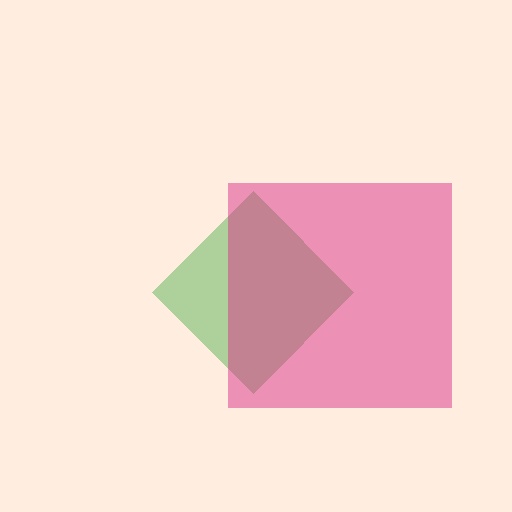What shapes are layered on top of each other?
The layered shapes are: a green diamond, a magenta square.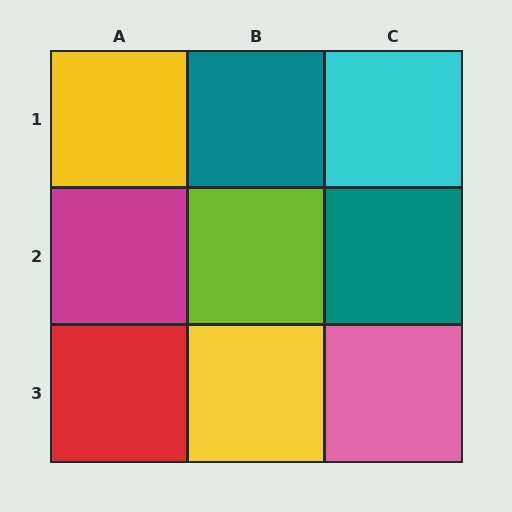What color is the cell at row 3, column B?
Yellow.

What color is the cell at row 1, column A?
Yellow.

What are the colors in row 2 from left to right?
Magenta, lime, teal.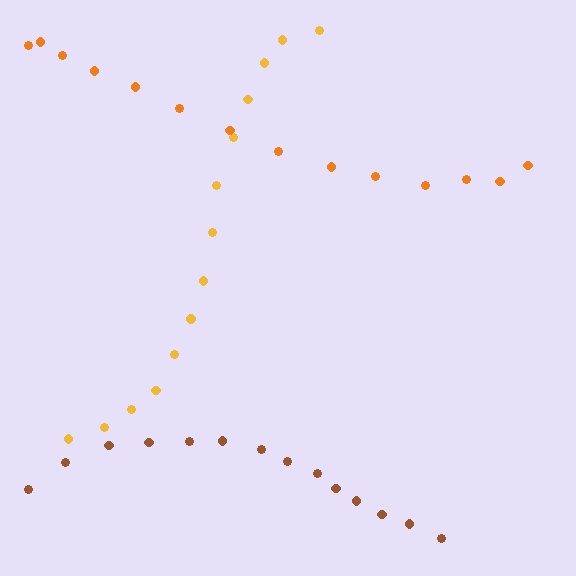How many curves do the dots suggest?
There are 3 distinct paths.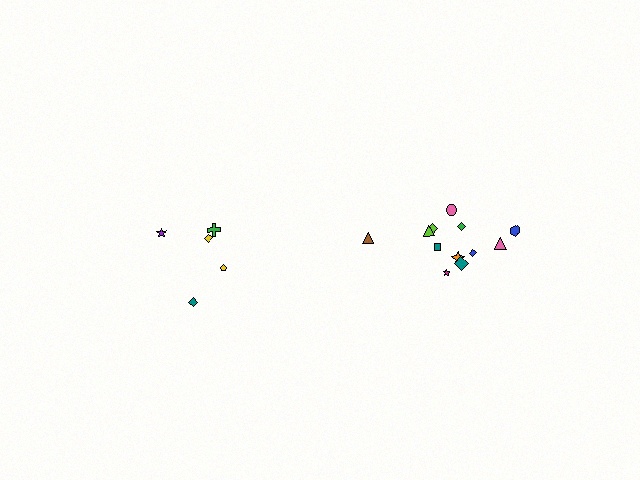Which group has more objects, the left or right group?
The right group.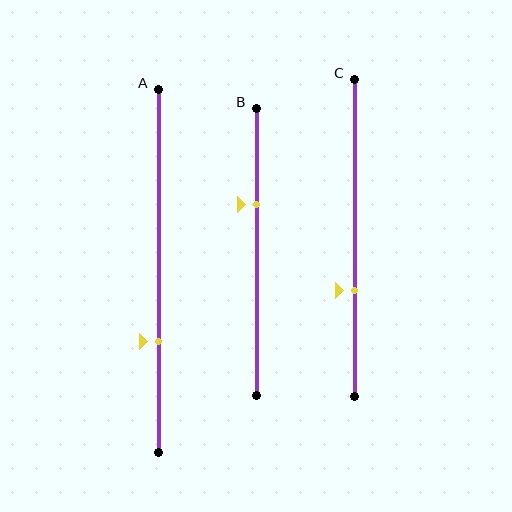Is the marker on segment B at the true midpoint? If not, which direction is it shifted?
No, the marker on segment B is shifted upward by about 16% of the segment length.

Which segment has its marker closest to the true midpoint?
Segment C has its marker closest to the true midpoint.